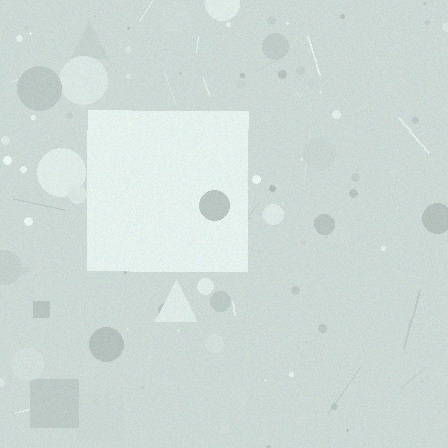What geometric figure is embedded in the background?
A square is embedded in the background.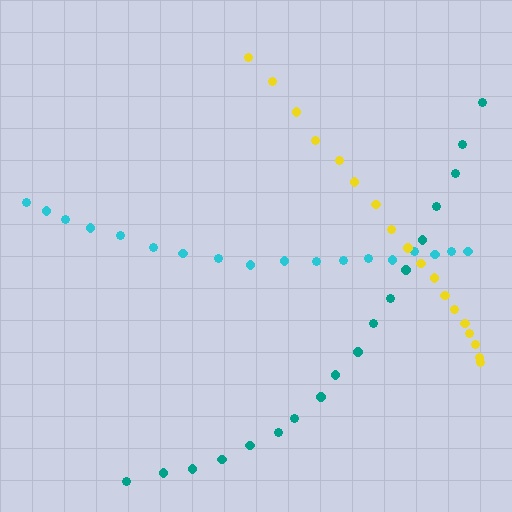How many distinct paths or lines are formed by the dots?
There are 3 distinct paths.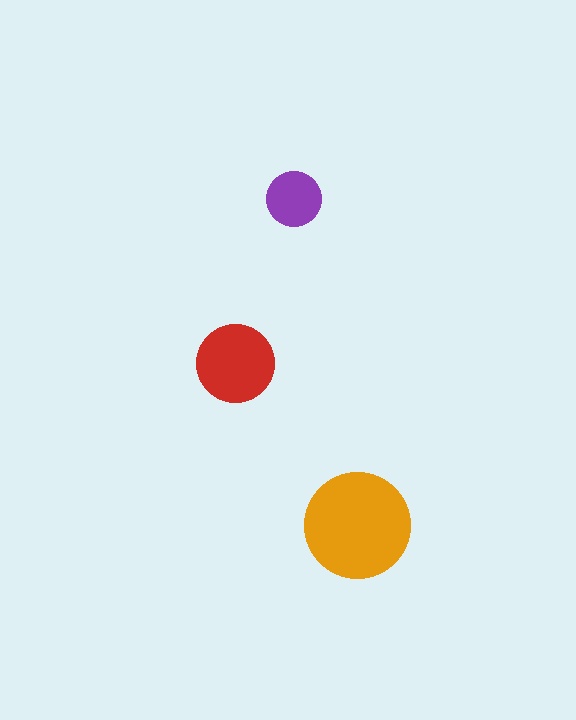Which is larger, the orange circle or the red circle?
The orange one.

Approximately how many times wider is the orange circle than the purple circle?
About 2 times wider.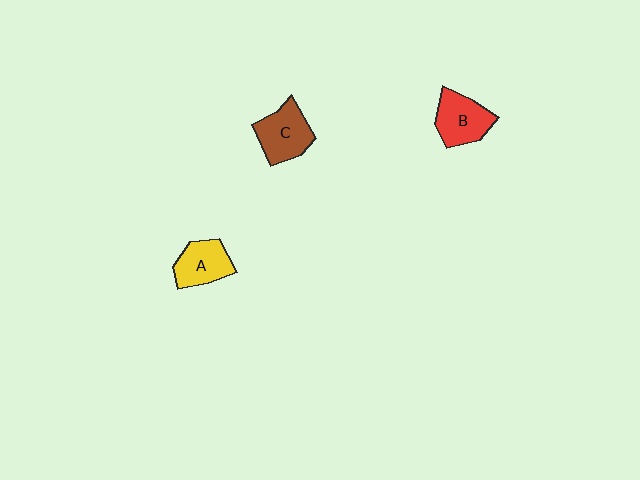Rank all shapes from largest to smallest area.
From largest to smallest: C (brown), B (red), A (yellow).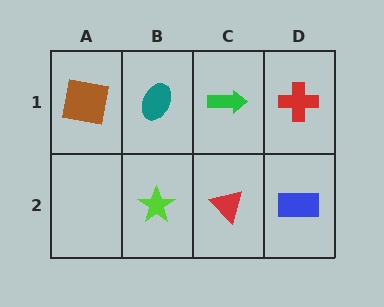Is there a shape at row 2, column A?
No, that cell is empty.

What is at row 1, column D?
A red cross.